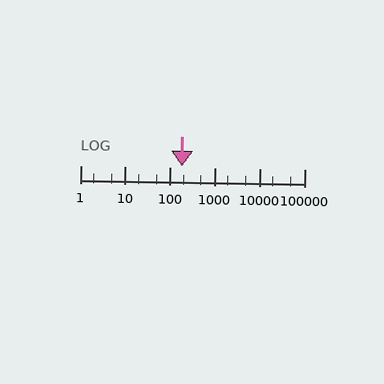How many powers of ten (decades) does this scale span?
The scale spans 5 decades, from 1 to 100000.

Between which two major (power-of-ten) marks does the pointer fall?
The pointer is between 100 and 1000.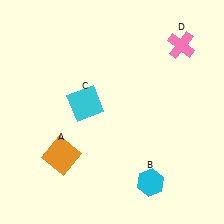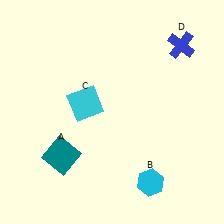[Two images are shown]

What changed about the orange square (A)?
In Image 1, A is orange. In Image 2, it changed to teal.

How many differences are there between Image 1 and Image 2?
There are 2 differences between the two images.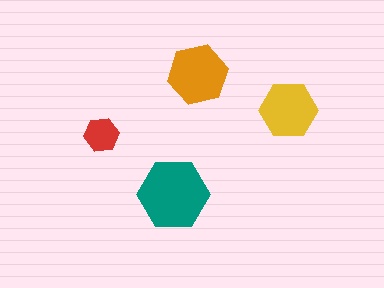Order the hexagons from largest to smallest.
the teal one, the orange one, the yellow one, the red one.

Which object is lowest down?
The teal hexagon is bottommost.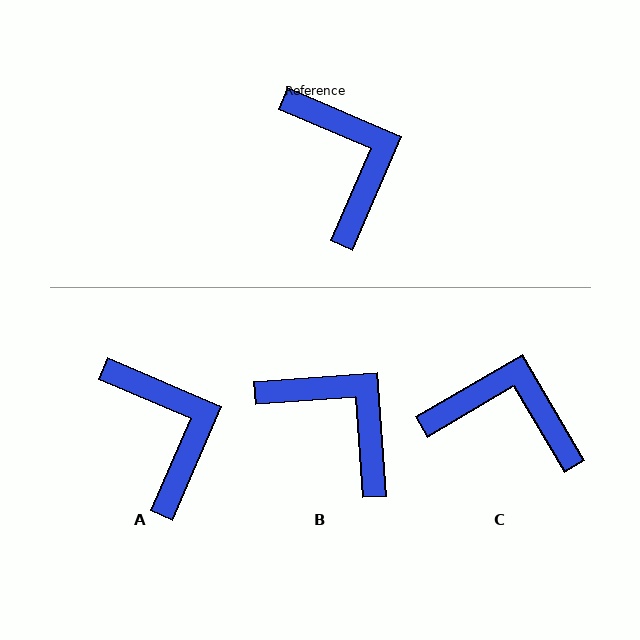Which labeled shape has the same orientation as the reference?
A.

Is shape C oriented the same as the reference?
No, it is off by about 54 degrees.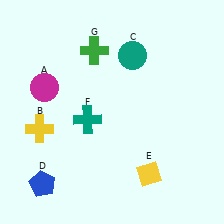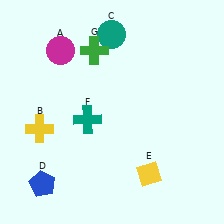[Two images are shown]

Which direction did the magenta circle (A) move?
The magenta circle (A) moved up.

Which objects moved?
The objects that moved are: the magenta circle (A), the teal circle (C).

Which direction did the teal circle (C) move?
The teal circle (C) moved left.